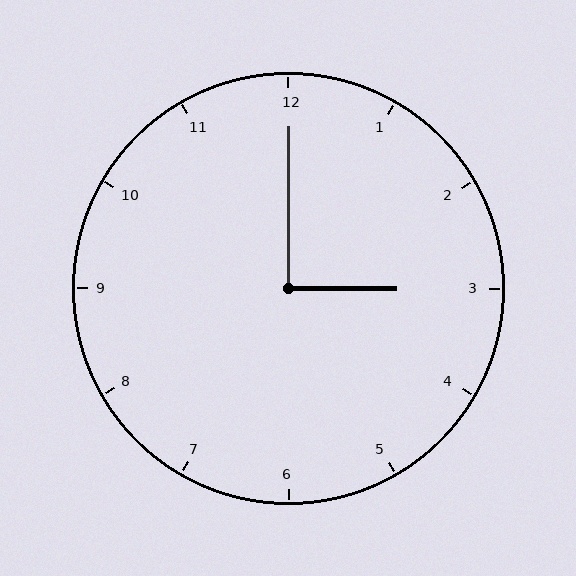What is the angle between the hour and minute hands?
Approximately 90 degrees.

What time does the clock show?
3:00.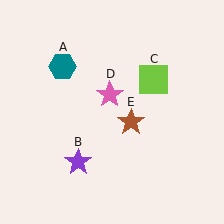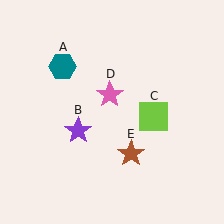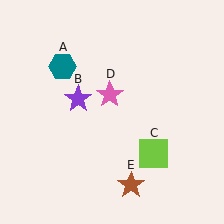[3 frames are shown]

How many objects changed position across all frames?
3 objects changed position: purple star (object B), lime square (object C), brown star (object E).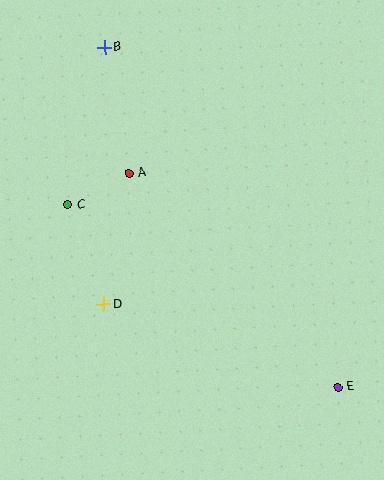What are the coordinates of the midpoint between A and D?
The midpoint between A and D is at (116, 239).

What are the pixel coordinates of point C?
Point C is at (68, 205).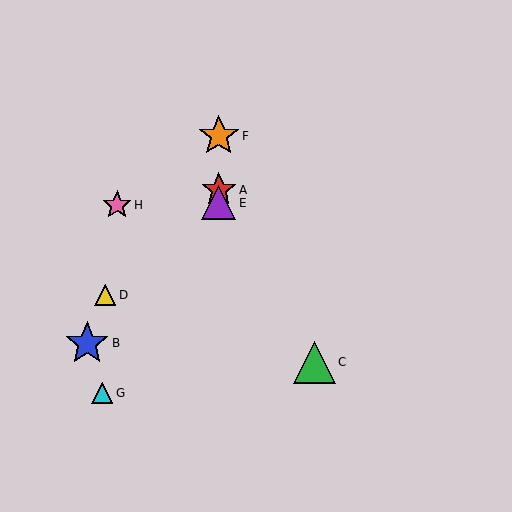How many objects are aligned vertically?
3 objects (A, E, F) are aligned vertically.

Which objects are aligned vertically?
Objects A, E, F are aligned vertically.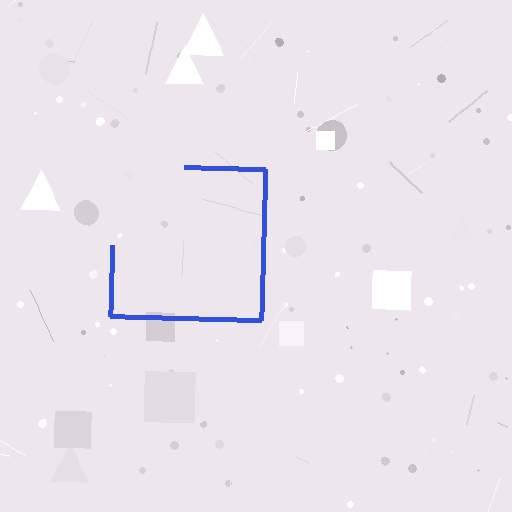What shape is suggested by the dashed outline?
The dashed outline suggests a square.